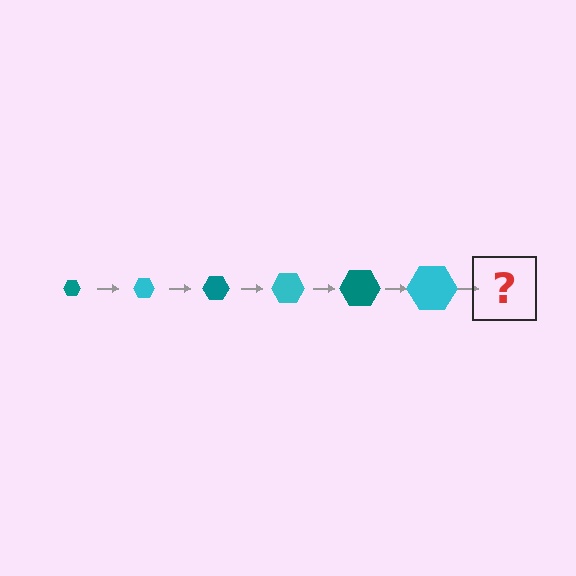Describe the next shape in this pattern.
It should be a teal hexagon, larger than the previous one.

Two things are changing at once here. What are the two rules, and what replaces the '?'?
The two rules are that the hexagon grows larger each step and the color cycles through teal and cyan. The '?' should be a teal hexagon, larger than the previous one.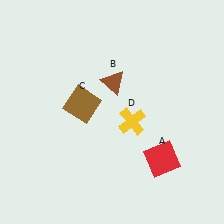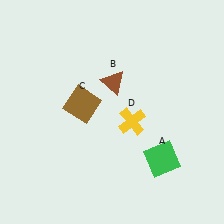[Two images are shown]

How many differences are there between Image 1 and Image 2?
There is 1 difference between the two images.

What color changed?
The square (A) changed from red in Image 1 to green in Image 2.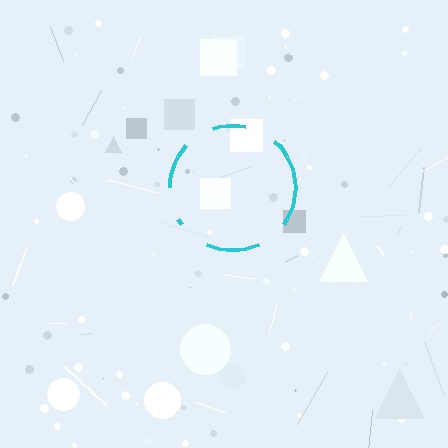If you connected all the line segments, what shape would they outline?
They would outline a circle.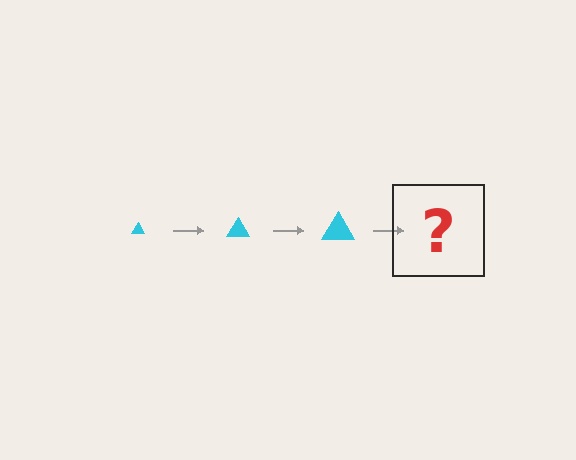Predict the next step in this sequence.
The next step is a cyan triangle, larger than the previous one.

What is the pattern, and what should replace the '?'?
The pattern is that the triangle gets progressively larger each step. The '?' should be a cyan triangle, larger than the previous one.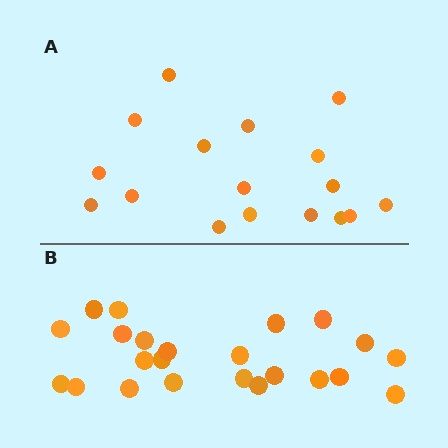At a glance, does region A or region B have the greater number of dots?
Region B (the bottom region) has more dots.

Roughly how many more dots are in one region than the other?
Region B has about 6 more dots than region A.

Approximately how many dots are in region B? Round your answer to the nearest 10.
About 20 dots. (The exact count is 23, which rounds to 20.)